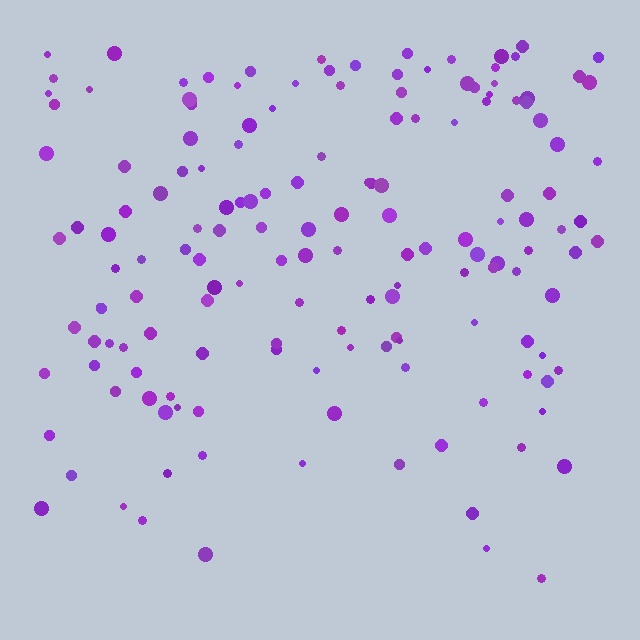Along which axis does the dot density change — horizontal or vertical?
Vertical.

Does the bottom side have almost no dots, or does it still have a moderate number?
Still a moderate number, just noticeably fewer than the top.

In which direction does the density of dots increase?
From bottom to top, with the top side densest.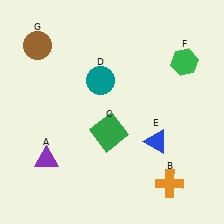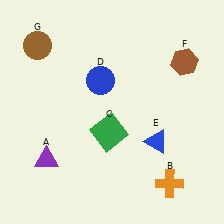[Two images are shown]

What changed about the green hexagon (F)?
In Image 1, F is green. In Image 2, it changed to brown.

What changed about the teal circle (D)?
In Image 1, D is teal. In Image 2, it changed to blue.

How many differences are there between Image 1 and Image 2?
There are 2 differences between the two images.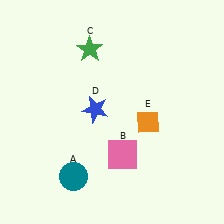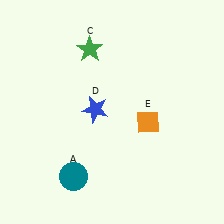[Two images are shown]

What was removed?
The pink square (B) was removed in Image 2.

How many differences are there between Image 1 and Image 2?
There is 1 difference between the two images.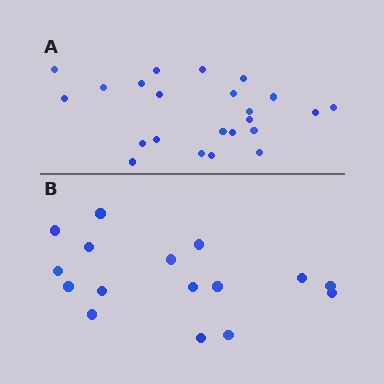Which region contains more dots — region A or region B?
Region A (the top region) has more dots.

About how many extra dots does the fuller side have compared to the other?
Region A has roughly 8 or so more dots than region B.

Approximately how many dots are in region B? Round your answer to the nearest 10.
About 20 dots. (The exact count is 16, which rounds to 20.)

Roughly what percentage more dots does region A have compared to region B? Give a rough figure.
About 45% more.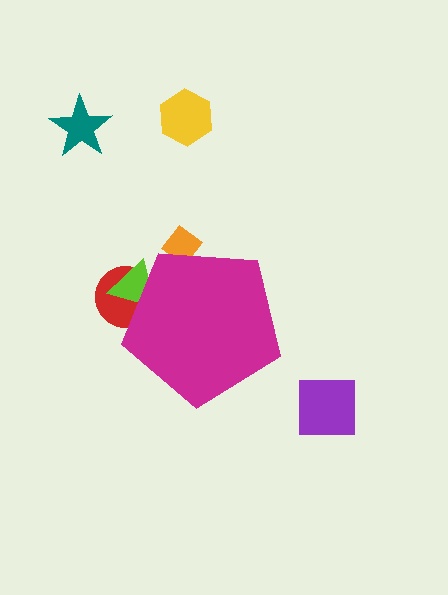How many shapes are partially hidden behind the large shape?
3 shapes are partially hidden.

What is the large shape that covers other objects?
A magenta pentagon.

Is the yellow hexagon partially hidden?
No, the yellow hexagon is fully visible.